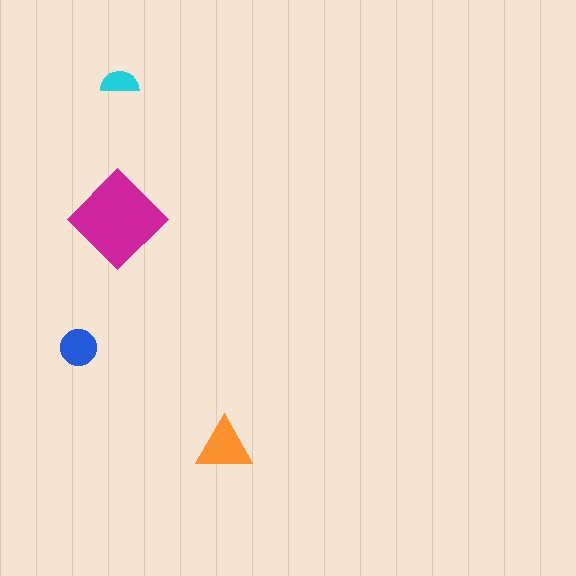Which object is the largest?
The magenta diamond.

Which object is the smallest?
The cyan semicircle.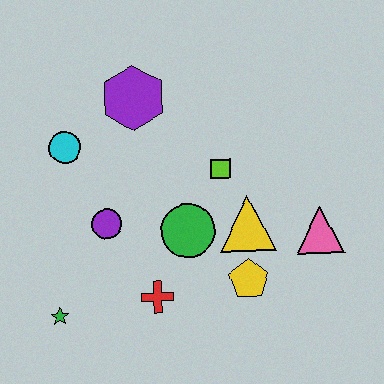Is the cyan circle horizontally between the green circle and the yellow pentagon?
No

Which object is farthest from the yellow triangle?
The green star is farthest from the yellow triangle.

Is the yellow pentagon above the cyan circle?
No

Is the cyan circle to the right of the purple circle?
No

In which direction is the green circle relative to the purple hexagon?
The green circle is below the purple hexagon.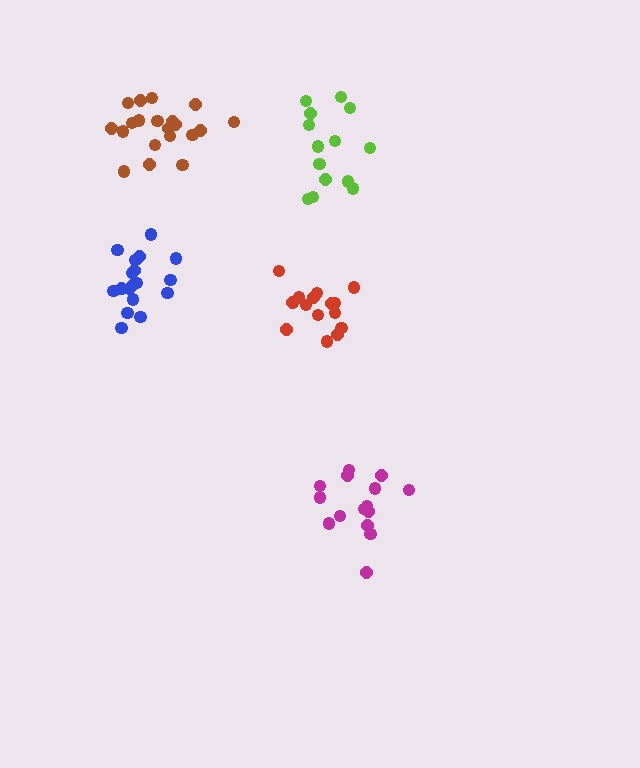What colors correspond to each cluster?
The clusters are colored: lime, blue, red, brown, magenta.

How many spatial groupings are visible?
There are 5 spatial groupings.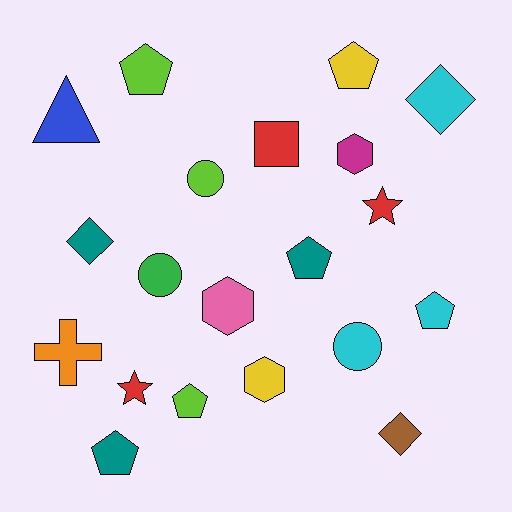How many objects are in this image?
There are 20 objects.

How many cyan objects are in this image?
There are 3 cyan objects.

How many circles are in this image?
There are 3 circles.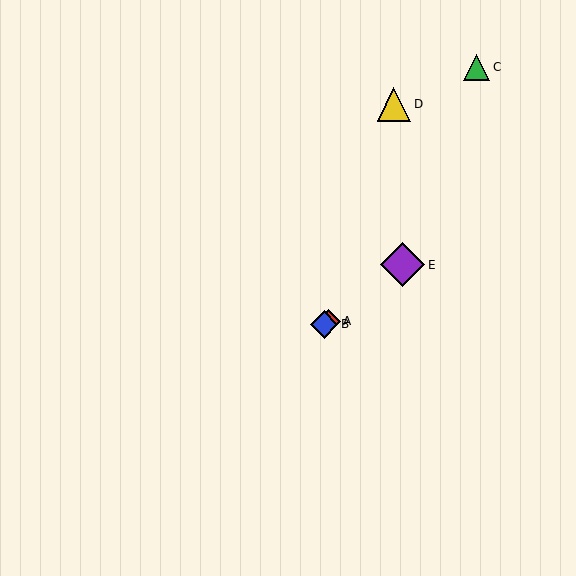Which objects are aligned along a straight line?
Objects A, B, E are aligned along a straight line.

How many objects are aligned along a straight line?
3 objects (A, B, E) are aligned along a straight line.